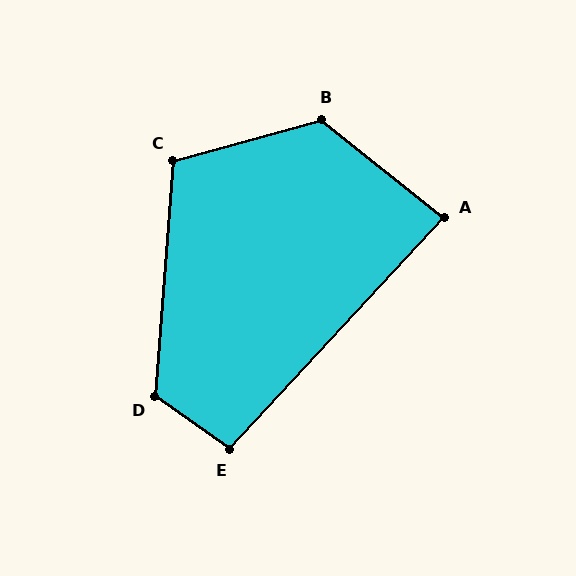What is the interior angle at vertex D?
Approximately 121 degrees (obtuse).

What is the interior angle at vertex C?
Approximately 110 degrees (obtuse).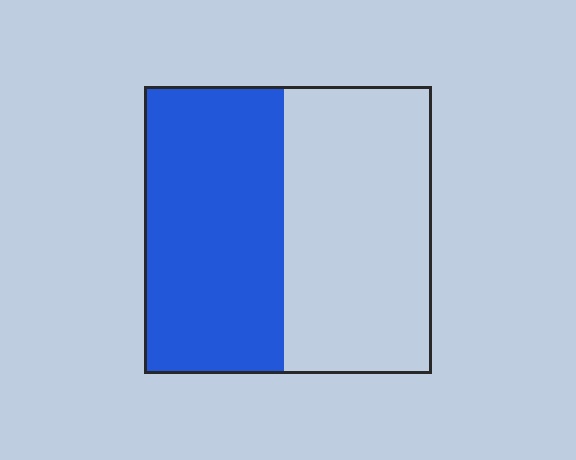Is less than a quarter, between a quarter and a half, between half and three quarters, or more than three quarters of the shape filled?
Between a quarter and a half.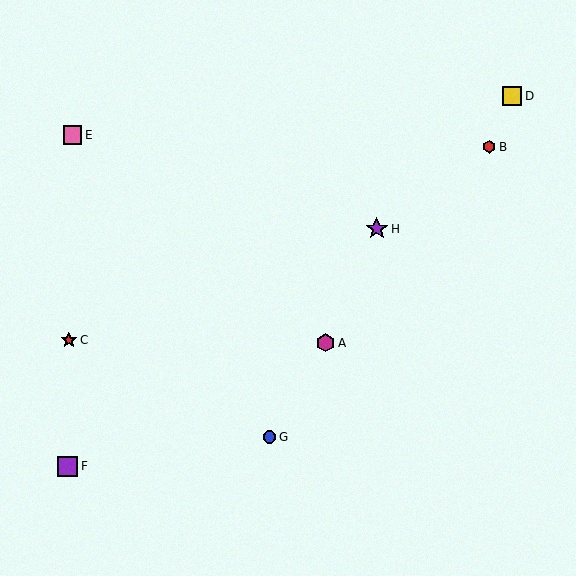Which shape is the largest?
The purple star (labeled H) is the largest.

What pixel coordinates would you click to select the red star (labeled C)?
Click at (69, 340) to select the red star C.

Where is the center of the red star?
The center of the red star is at (69, 340).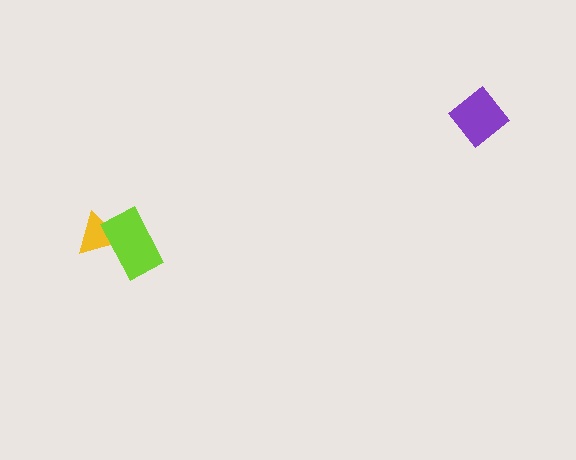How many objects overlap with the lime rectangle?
1 object overlaps with the lime rectangle.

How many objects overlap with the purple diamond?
0 objects overlap with the purple diamond.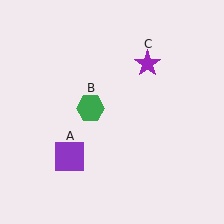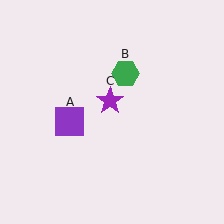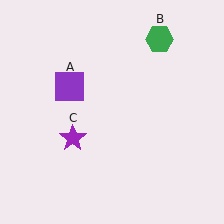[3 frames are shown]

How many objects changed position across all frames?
3 objects changed position: purple square (object A), green hexagon (object B), purple star (object C).